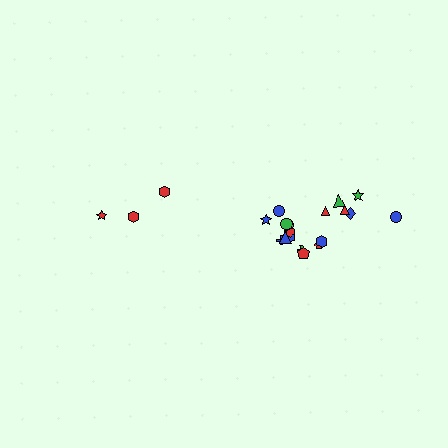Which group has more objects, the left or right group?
The right group.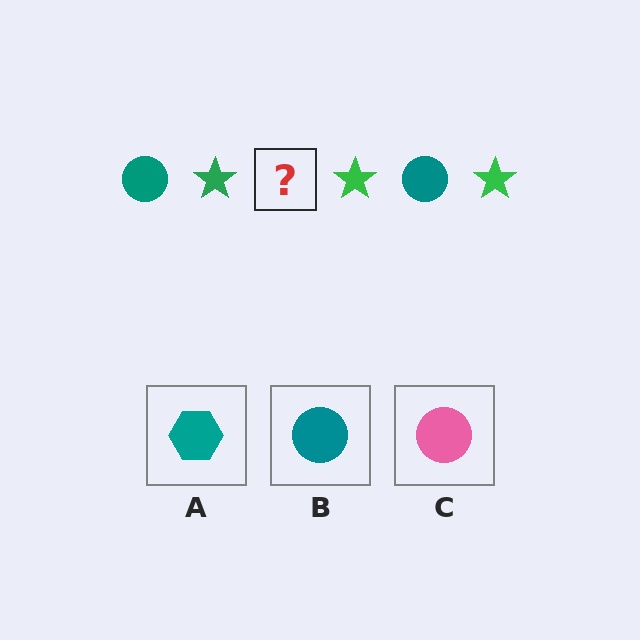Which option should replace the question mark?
Option B.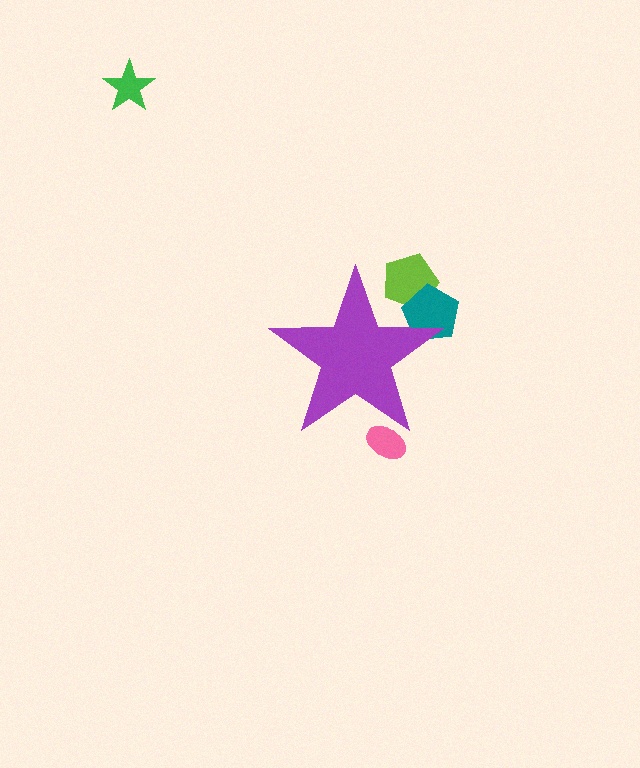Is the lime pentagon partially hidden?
Yes, the lime pentagon is partially hidden behind the purple star.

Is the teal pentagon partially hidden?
Yes, the teal pentagon is partially hidden behind the purple star.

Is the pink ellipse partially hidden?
Yes, the pink ellipse is partially hidden behind the purple star.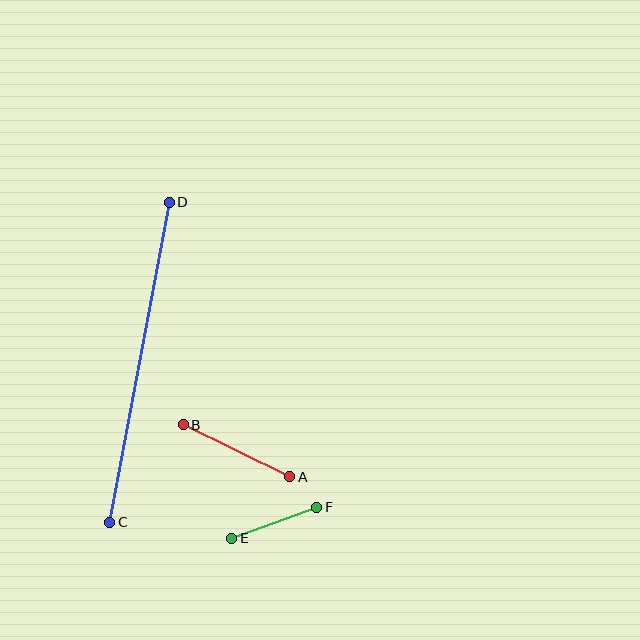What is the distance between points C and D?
The distance is approximately 326 pixels.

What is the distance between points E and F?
The distance is approximately 91 pixels.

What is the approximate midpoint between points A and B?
The midpoint is at approximately (236, 451) pixels.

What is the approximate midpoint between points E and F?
The midpoint is at approximately (274, 523) pixels.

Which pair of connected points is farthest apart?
Points C and D are farthest apart.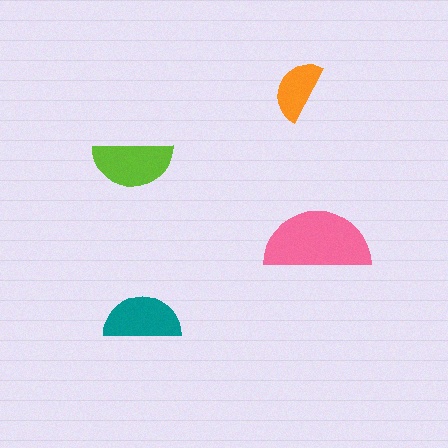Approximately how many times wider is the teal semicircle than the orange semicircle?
About 1.5 times wider.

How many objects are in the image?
There are 4 objects in the image.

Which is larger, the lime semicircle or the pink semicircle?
The pink one.